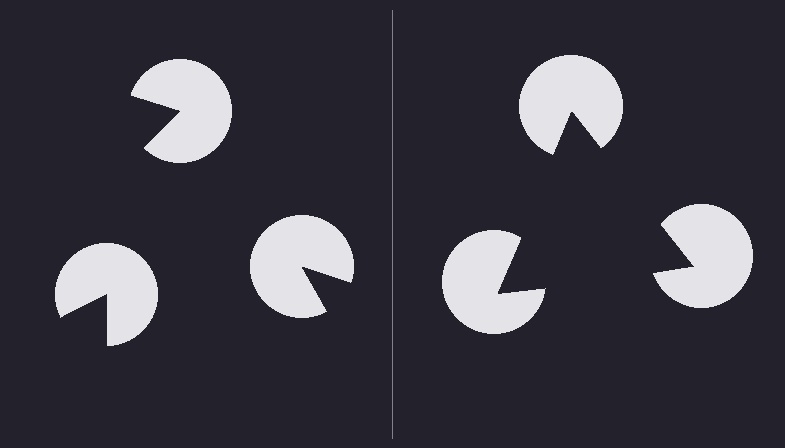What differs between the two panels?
The pac-man discs are positioned identically on both sides; only the wedge orientations differ. On the right they align to a triangle; on the left they are misaligned.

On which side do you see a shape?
An illusory triangle appears on the right side. On the left side the wedge cuts are rotated, so no coherent shape forms.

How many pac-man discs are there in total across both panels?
6 — 3 on each side.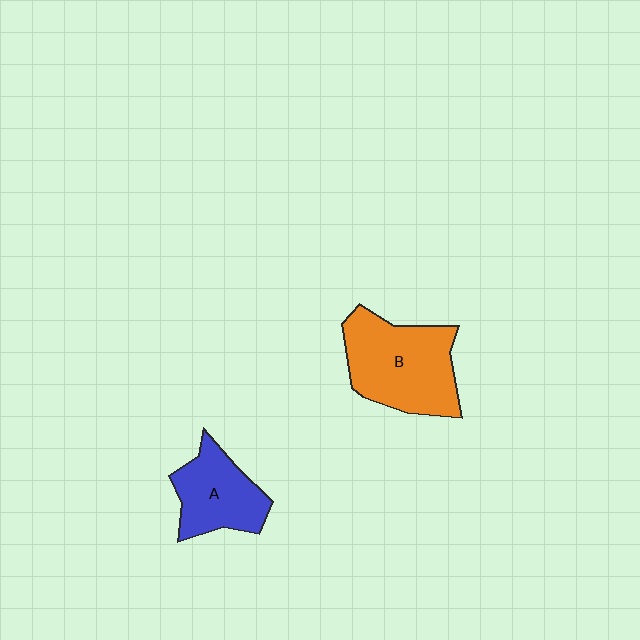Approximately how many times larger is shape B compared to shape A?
Approximately 1.5 times.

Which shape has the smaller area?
Shape A (blue).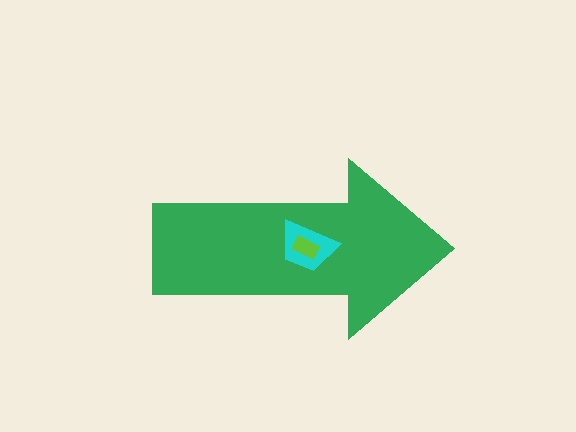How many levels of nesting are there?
3.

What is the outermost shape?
The green arrow.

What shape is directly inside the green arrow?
The cyan trapezoid.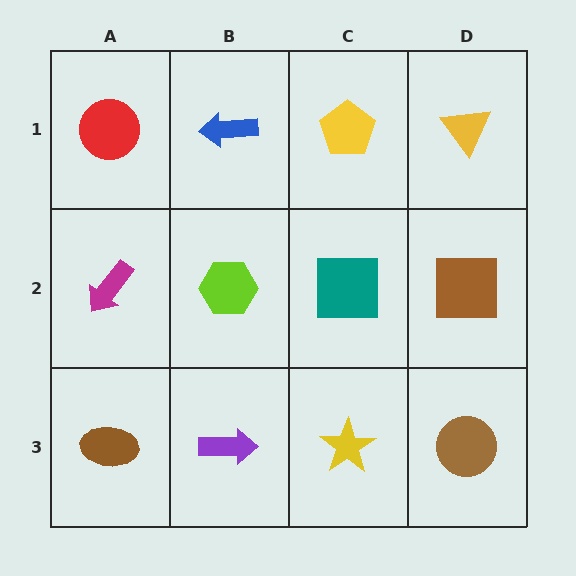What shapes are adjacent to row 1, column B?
A lime hexagon (row 2, column B), a red circle (row 1, column A), a yellow pentagon (row 1, column C).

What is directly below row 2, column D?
A brown circle.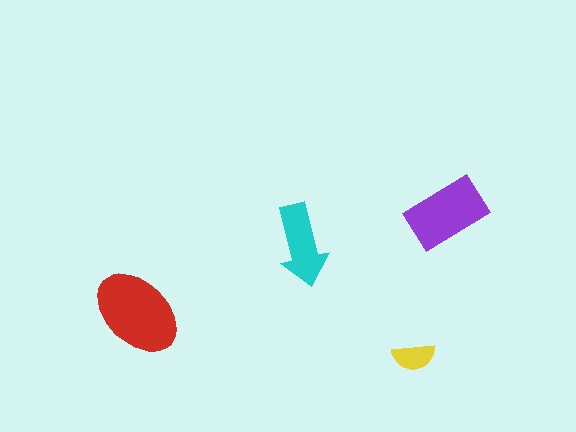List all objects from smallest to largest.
The yellow semicircle, the cyan arrow, the purple rectangle, the red ellipse.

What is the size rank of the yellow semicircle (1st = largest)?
4th.